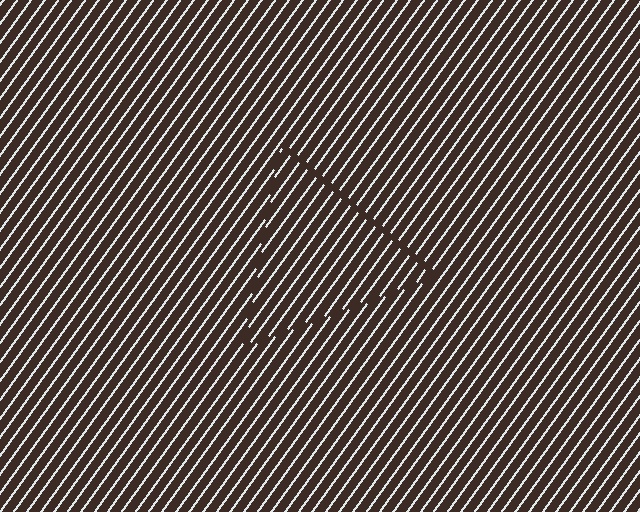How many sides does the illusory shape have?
3 sides — the line-ends trace a triangle.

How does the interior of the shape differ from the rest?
The interior of the shape contains the same grating, shifted by half a period — the contour is defined by the phase discontinuity where line-ends from the inner and outer gratings abut.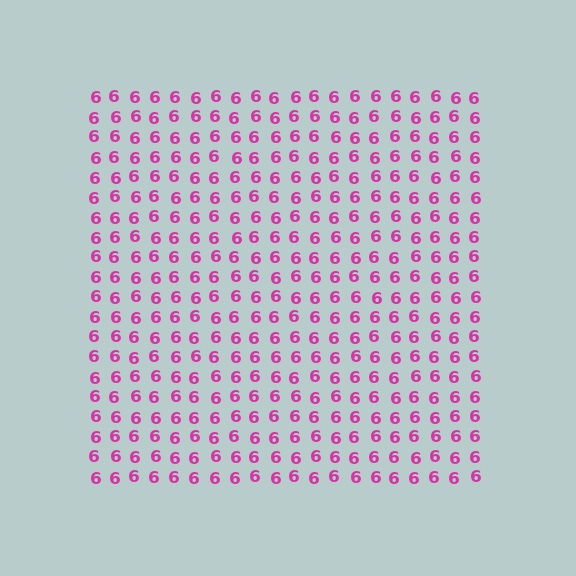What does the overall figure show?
The overall figure shows a square.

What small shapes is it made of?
It is made of small digit 6's.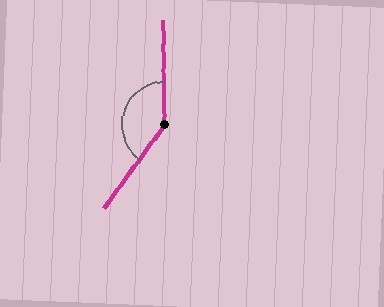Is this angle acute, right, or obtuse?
It is obtuse.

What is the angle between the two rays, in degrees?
Approximately 143 degrees.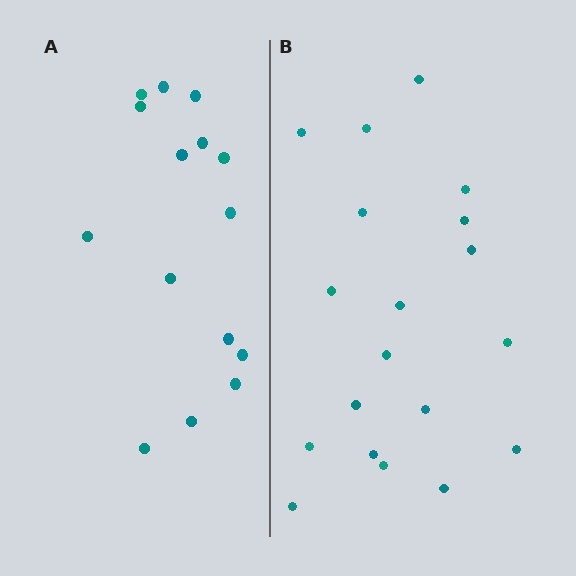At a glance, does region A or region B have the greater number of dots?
Region B (the right region) has more dots.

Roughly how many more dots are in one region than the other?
Region B has about 4 more dots than region A.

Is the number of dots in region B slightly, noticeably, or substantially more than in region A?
Region B has noticeably more, but not dramatically so. The ratio is roughly 1.3 to 1.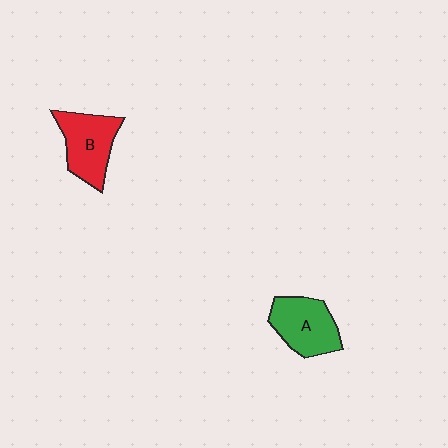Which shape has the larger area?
Shape B (red).